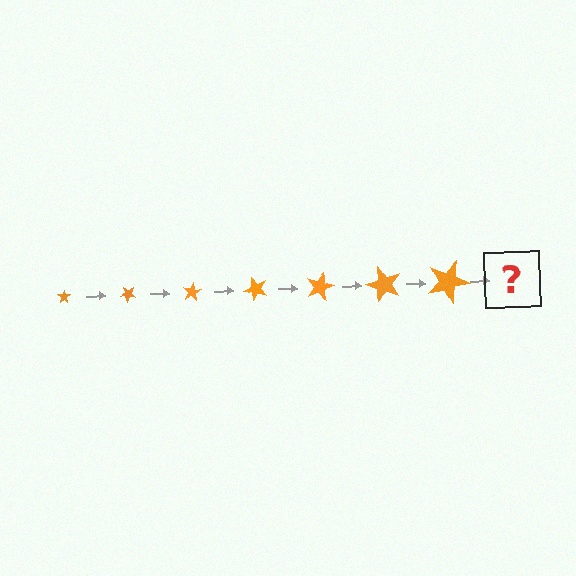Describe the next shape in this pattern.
It should be a star, larger than the previous one and rotated 280 degrees from the start.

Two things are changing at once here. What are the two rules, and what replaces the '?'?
The two rules are that the star grows larger each step and it rotates 40 degrees each step. The '?' should be a star, larger than the previous one and rotated 280 degrees from the start.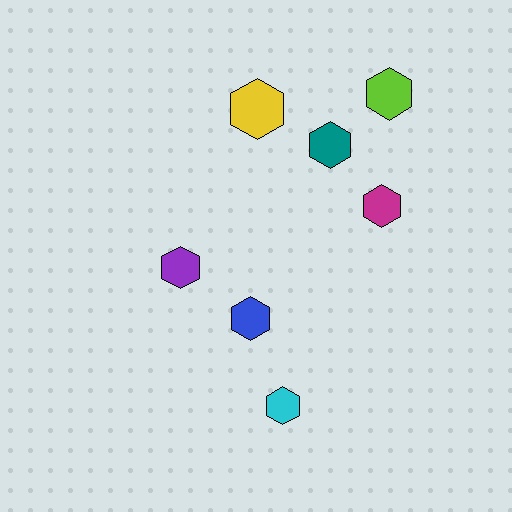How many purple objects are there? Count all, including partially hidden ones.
There is 1 purple object.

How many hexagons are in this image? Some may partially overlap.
There are 7 hexagons.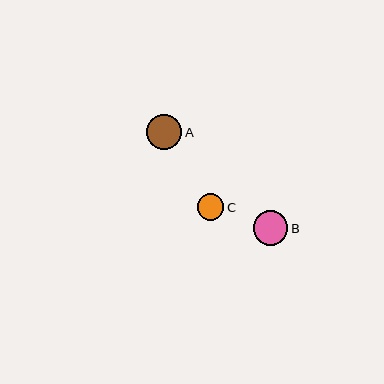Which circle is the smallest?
Circle C is the smallest with a size of approximately 26 pixels.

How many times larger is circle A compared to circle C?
Circle A is approximately 1.3 times the size of circle C.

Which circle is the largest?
Circle A is the largest with a size of approximately 35 pixels.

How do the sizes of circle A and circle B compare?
Circle A and circle B are approximately the same size.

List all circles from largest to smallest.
From largest to smallest: A, B, C.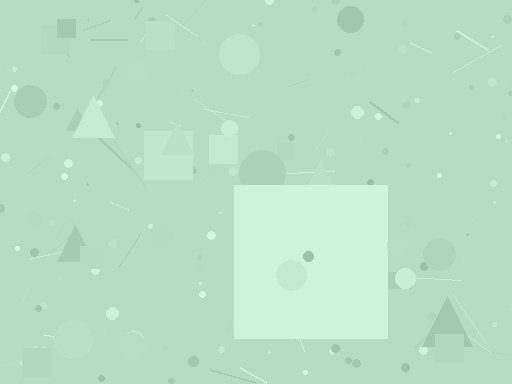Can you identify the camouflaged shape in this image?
The camouflaged shape is a square.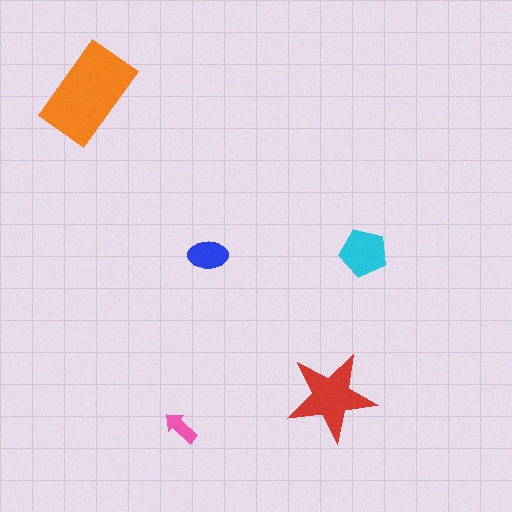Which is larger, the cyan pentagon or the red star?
The red star.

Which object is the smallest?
The pink arrow.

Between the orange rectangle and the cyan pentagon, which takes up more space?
The orange rectangle.